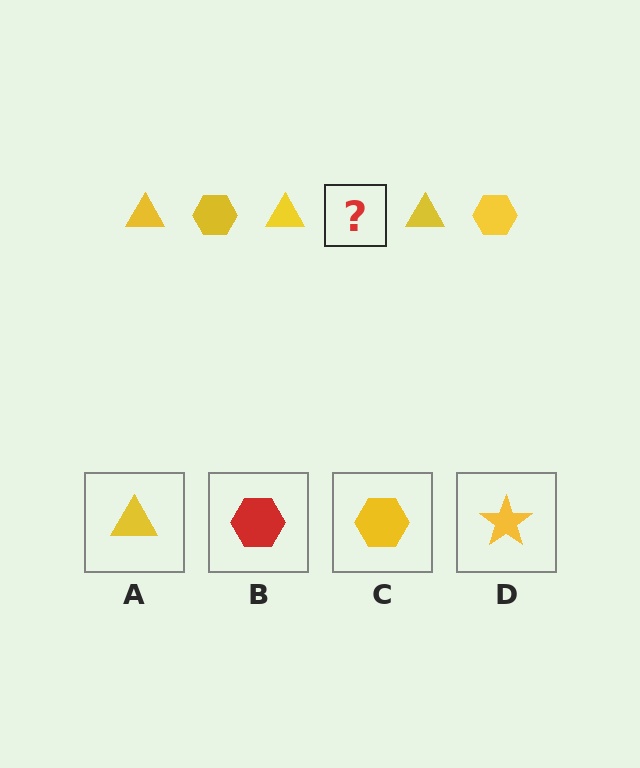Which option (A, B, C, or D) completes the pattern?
C.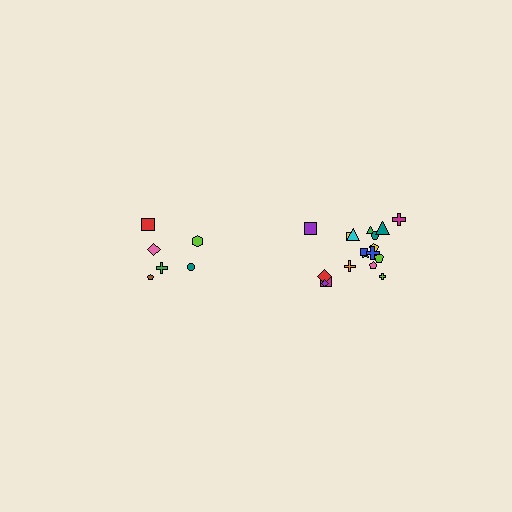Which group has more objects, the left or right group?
The right group.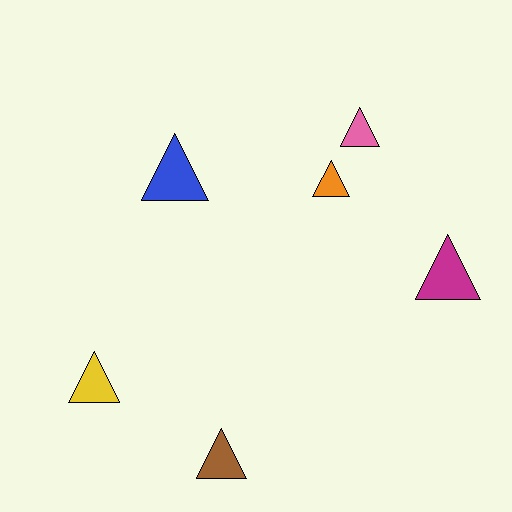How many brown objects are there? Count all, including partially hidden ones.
There is 1 brown object.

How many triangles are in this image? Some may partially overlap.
There are 6 triangles.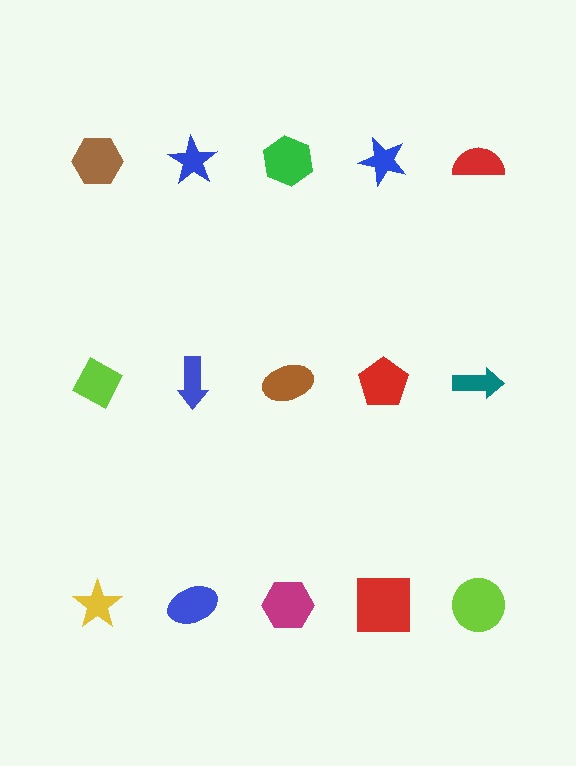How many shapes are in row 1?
5 shapes.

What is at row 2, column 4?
A red pentagon.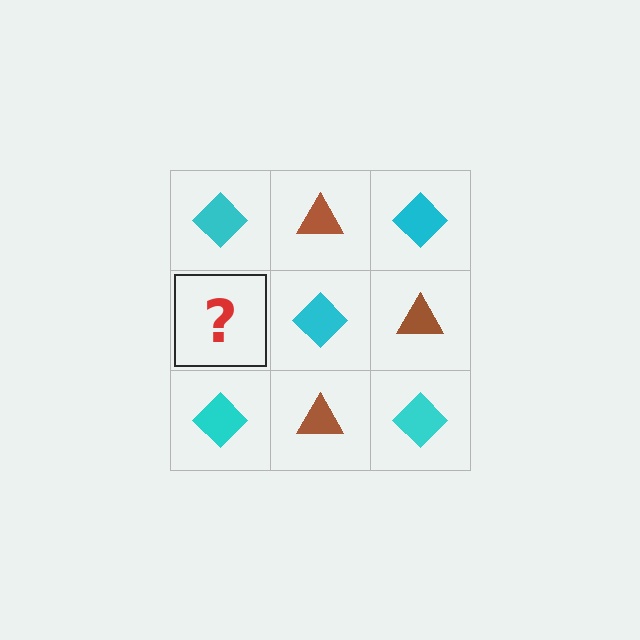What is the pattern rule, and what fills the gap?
The rule is that it alternates cyan diamond and brown triangle in a checkerboard pattern. The gap should be filled with a brown triangle.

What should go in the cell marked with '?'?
The missing cell should contain a brown triangle.